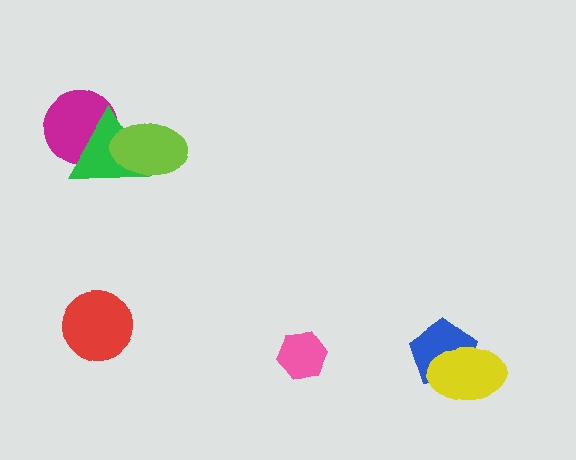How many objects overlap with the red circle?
0 objects overlap with the red circle.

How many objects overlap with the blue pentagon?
1 object overlaps with the blue pentagon.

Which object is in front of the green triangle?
The lime ellipse is in front of the green triangle.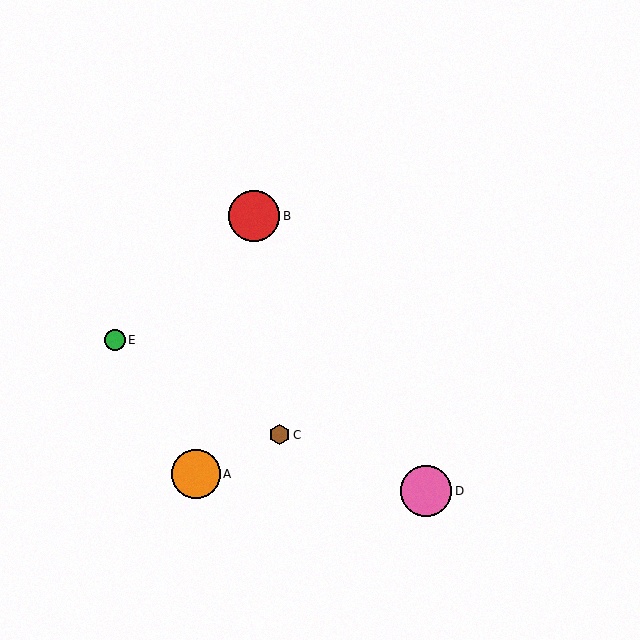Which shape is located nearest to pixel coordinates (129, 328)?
The green circle (labeled E) at (115, 340) is nearest to that location.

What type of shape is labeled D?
Shape D is a pink circle.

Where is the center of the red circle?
The center of the red circle is at (254, 216).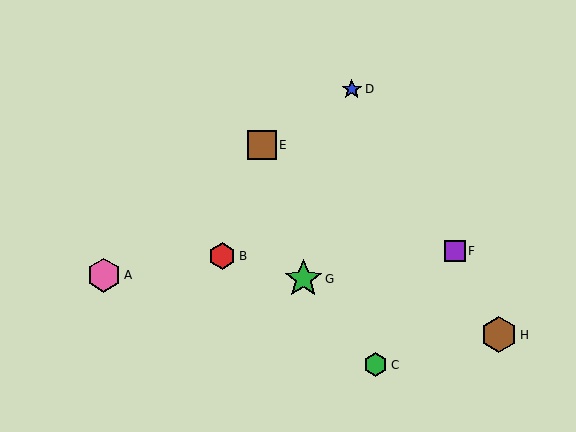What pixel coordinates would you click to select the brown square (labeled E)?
Click at (262, 145) to select the brown square E.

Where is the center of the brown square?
The center of the brown square is at (262, 145).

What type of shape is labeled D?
Shape D is a blue star.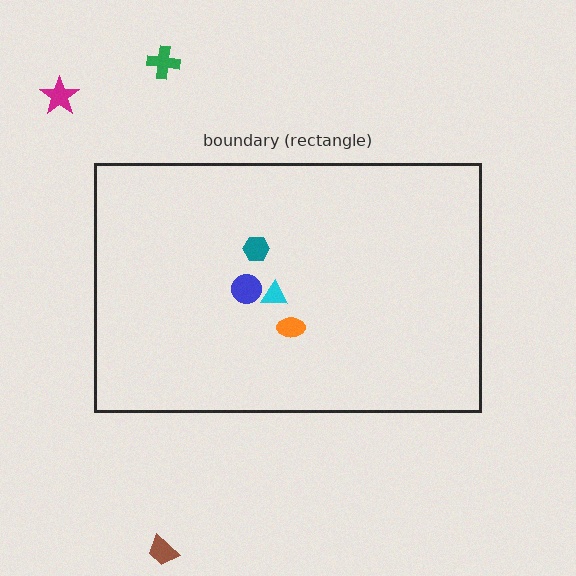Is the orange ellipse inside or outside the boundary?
Inside.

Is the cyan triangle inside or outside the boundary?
Inside.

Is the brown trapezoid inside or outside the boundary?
Outside.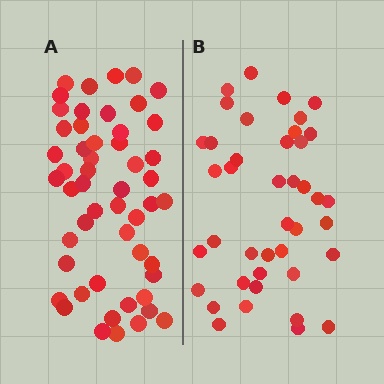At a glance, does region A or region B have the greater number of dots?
Region A (the left region) has more dots.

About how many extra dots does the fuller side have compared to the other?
Region A has roughly 12 or so more dots than region B.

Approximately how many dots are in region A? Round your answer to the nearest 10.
About 50 dots. (The exact count is 52, which rounds to 50.)